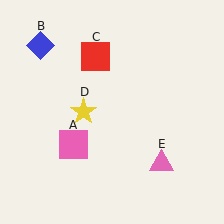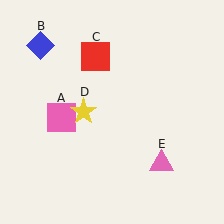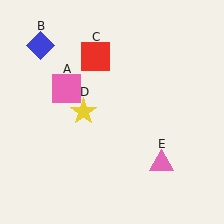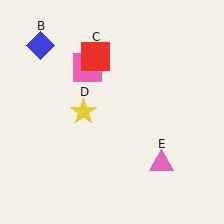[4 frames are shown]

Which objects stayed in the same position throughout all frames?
Blue diamond (object B) and red square (object C) and yellow star (object D) and pink triangle (object E) remained stationary.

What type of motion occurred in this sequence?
The pink square (object A) rotated clockwise around the center of the scene.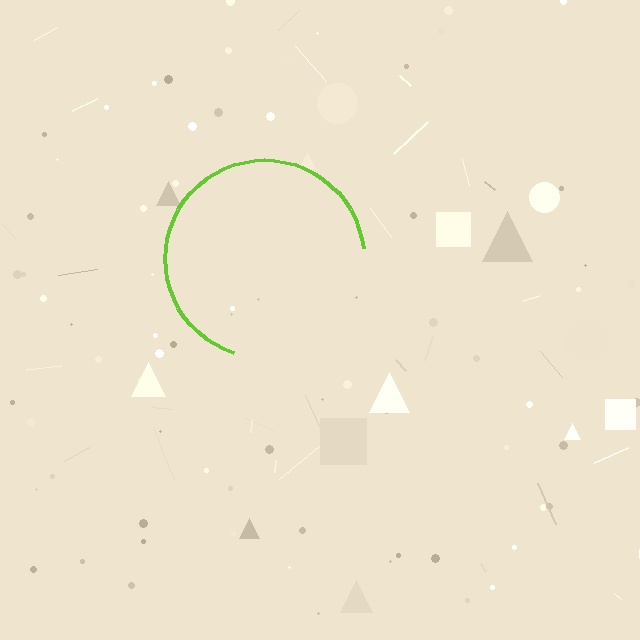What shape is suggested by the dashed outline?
The dashed outline suggests a circle.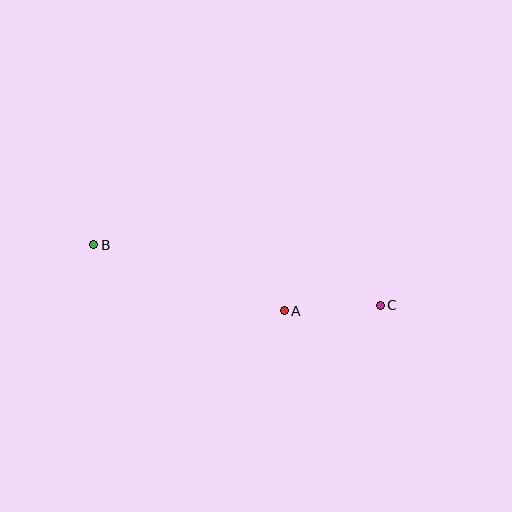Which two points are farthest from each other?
Points B and C are farthest from each other.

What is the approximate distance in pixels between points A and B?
The distance between A and B is approximately 201 pixels.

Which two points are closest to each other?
Points A and C are closest to each other.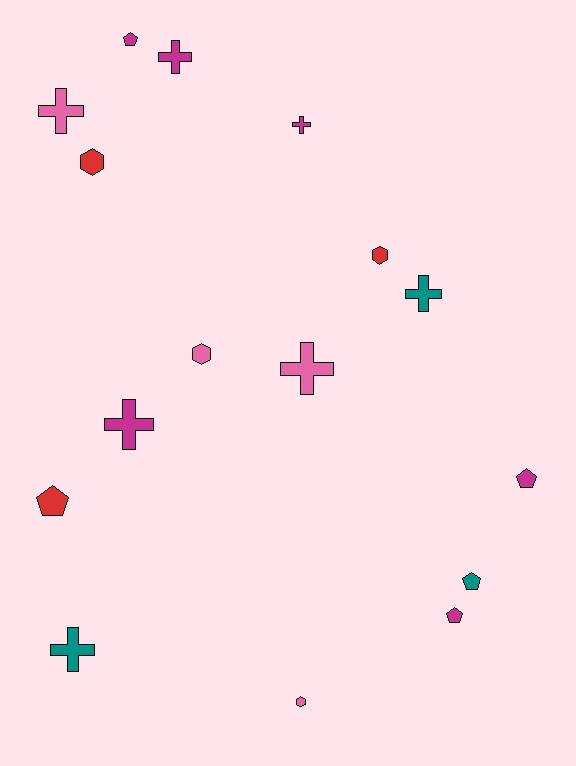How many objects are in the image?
There are 16 objects.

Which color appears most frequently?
Magenta, with 6 objects.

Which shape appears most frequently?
Cross, with 7 objects.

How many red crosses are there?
There are no red crosses.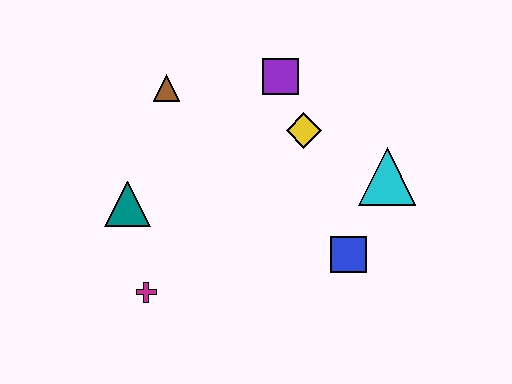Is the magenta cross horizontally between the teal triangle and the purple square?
Yes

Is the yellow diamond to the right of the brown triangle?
Yes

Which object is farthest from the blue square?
The brown triangle is farthest from the blue square.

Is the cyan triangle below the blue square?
No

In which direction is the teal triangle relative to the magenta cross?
The teal triangle is above the magenta cross.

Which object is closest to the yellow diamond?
The purple square is closest to the yellow diamond.